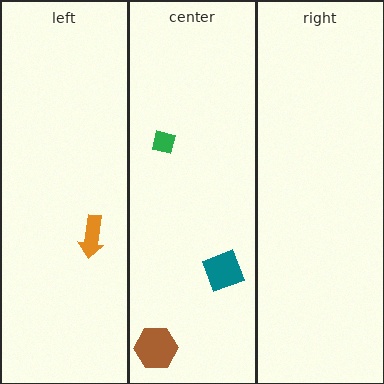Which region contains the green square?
The center region.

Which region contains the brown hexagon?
The center region.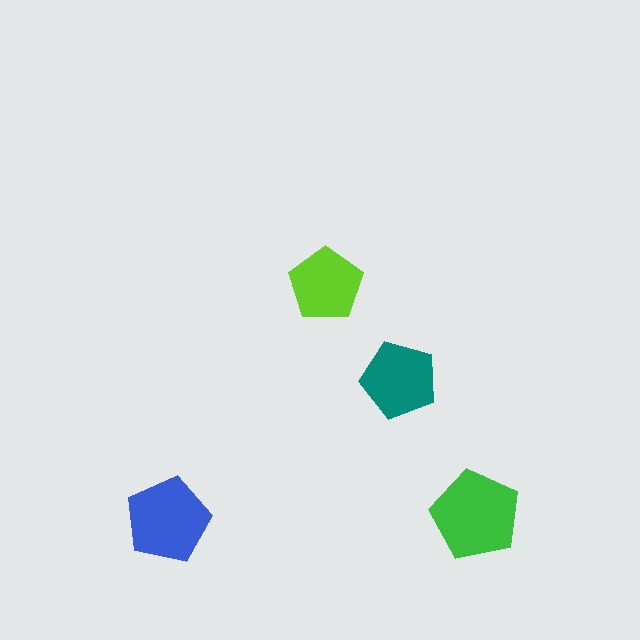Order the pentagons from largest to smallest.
the green one, the blue one, the teal one, the lime one.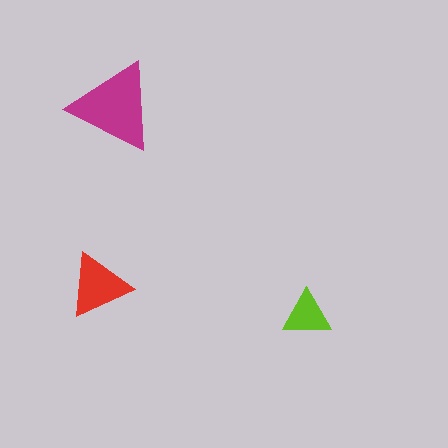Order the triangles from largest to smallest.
the magenta one, the red one, the lime one.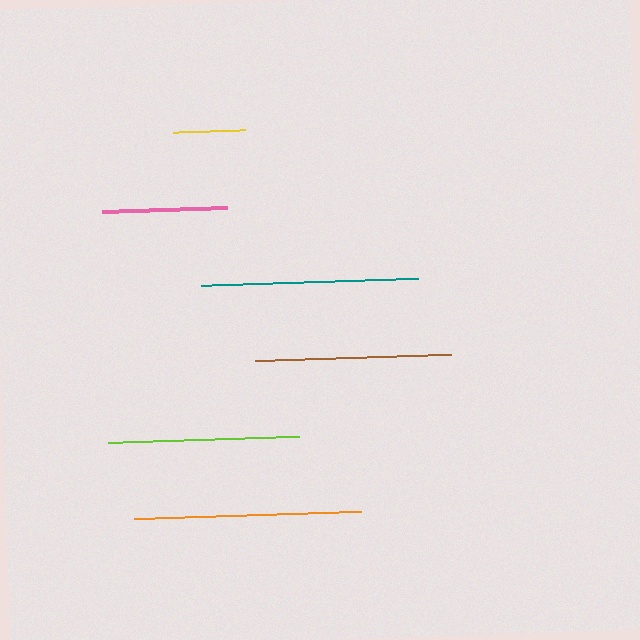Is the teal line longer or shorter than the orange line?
The orange line is longer than the teal line.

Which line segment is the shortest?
The yellow line is the shortest at approximately 72 pixels.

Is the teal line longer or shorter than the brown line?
The teal line is longer than the brown line.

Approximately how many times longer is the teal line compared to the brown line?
The teal line is approximately 1.1 times the length of the brown line.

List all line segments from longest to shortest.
From longest to shortest: orange, teal, brown, lime, pink, yellow.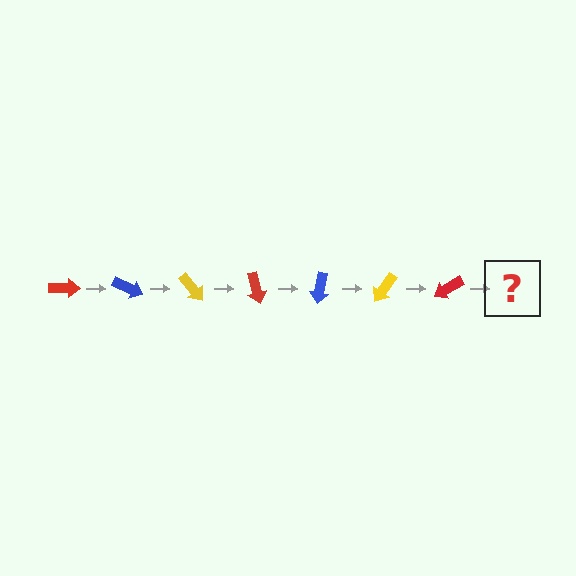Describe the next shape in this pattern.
It should be a blue arrow, rotated 175 degrees from the start.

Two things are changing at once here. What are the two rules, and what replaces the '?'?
The two rules are that it rotates 25 degrees each step and the color cycles through red, blue, and yellow. The '?' should be a blue arrow, rotated 175 degrees from the start.